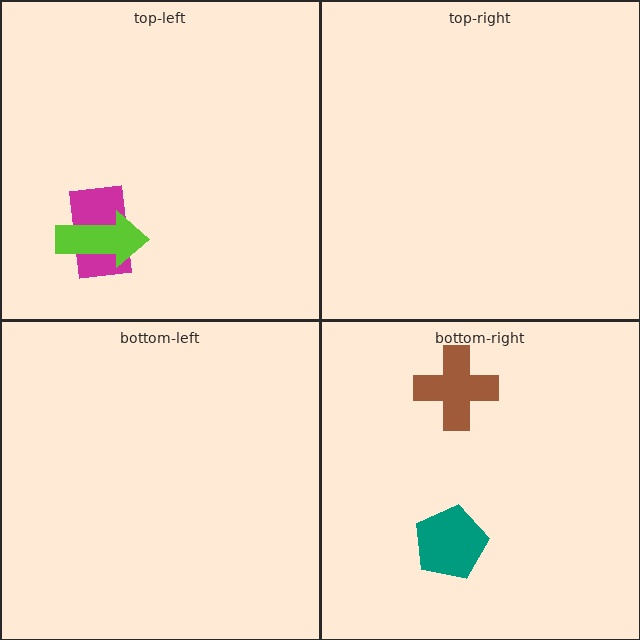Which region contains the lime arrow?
The top-left region.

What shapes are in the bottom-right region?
The brown cross, the teal pentagon.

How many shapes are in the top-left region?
2.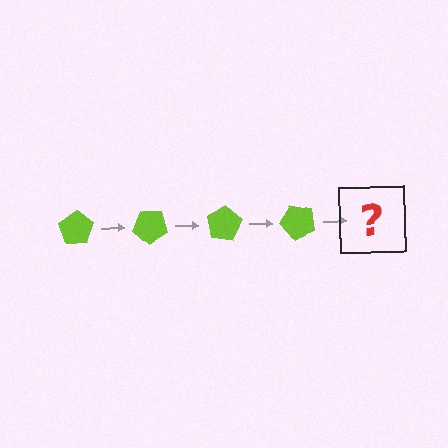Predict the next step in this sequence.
The next step is a lime pentagon rotated 160 degrees.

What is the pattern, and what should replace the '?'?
The pattern is that the pentagon rotates 40 degrees each step. The '?' should be a lime pentagon rotated 160 degrees.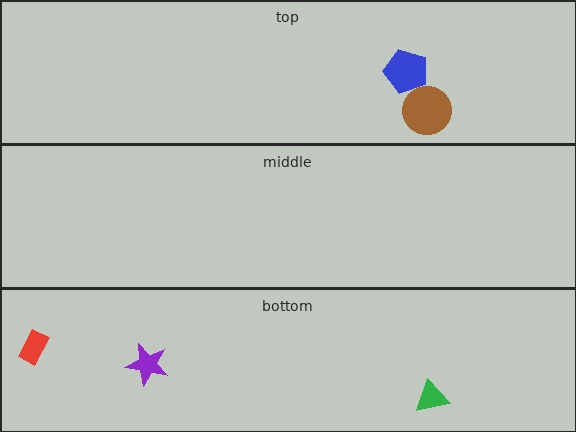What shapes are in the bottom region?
The purple star, the green triangle, the red rectangle.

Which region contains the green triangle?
The bottom region.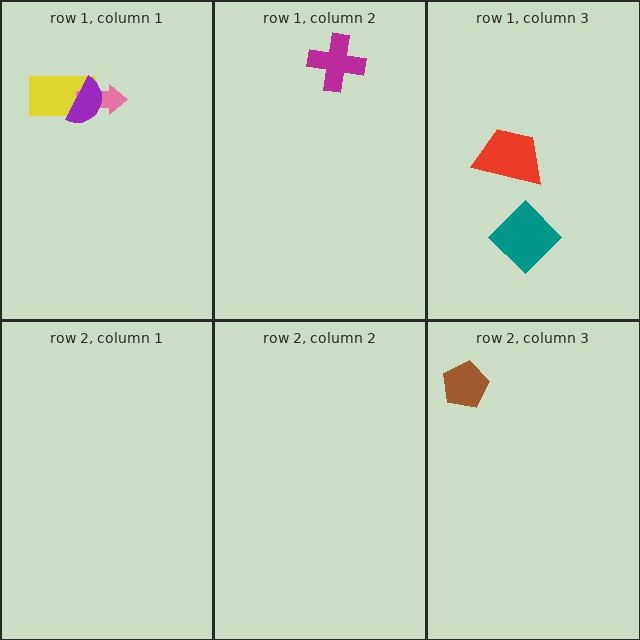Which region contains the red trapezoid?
The row 1, column 3 region.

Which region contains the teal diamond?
The row 1, column 3 region.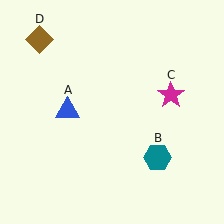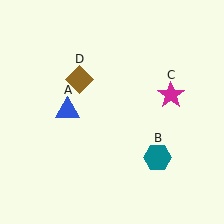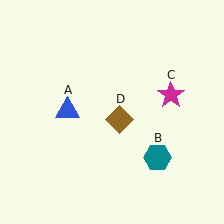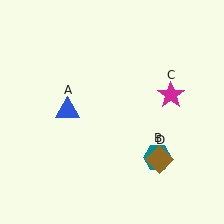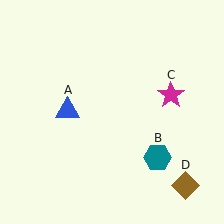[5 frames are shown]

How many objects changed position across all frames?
1 object changed position: brown diamond (object D).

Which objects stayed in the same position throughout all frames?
Blue triangle (object A) and teal hexagon (object B) and magenta star (object C) remained stationary.